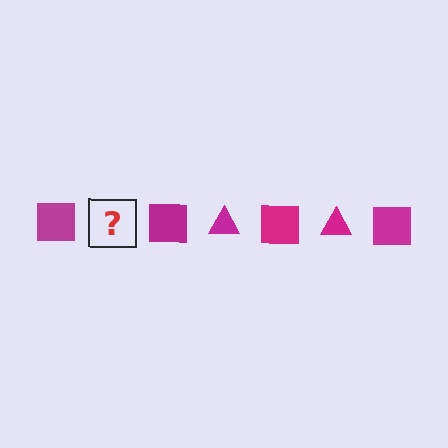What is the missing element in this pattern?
The missing element is a magenta triangle.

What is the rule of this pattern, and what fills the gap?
The rule is that the pattern cycles through square, triangle shapes in magenta. The gap should be filled with a magenta triangle.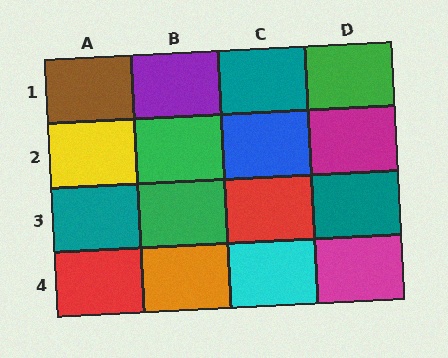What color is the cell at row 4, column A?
Red.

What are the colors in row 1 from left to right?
Brown, purple, teal, green.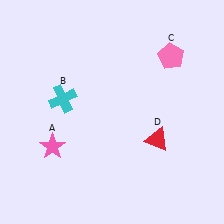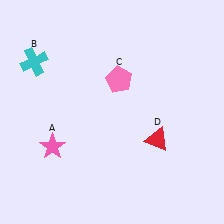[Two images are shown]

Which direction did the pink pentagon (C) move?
The pink pentagon (C) moved left.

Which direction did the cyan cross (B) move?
The cyan cross (B) moved up.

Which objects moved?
The objects that moved are: the cyan cross (B), the pink pentagon (C).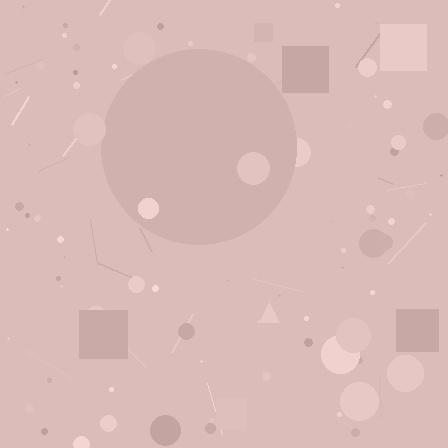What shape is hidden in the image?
A circle is hidden in the image.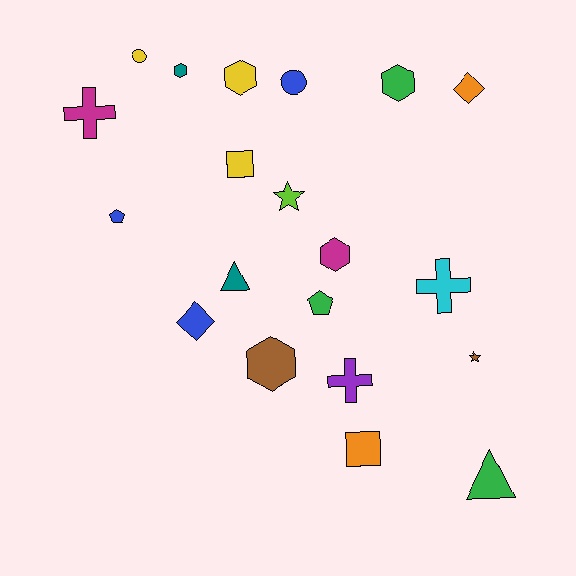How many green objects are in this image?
There are 3 green objects.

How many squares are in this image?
There are 2 squares.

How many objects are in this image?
There are 20 objects.